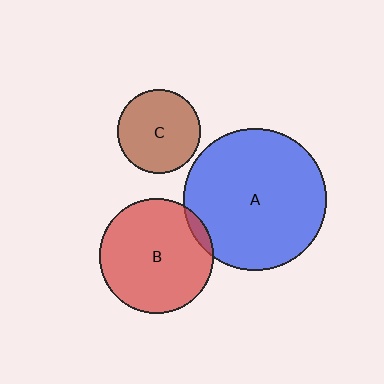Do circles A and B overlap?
Yes.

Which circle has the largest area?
Circle A (blue).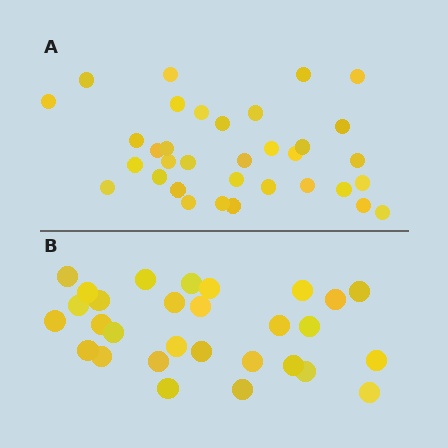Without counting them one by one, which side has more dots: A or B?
Region A (the top region) has more dots.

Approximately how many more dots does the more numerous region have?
Region A has about 5 more dots than region B.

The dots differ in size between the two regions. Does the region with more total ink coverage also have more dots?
No. Region B has more total ink coverage because its dots are larger, but region A actually contains more individual dots. Total area can be misleading — the number of items is what matters here.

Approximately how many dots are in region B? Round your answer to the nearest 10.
About 30 dots. (The exact count is 29, which rounds to 30.)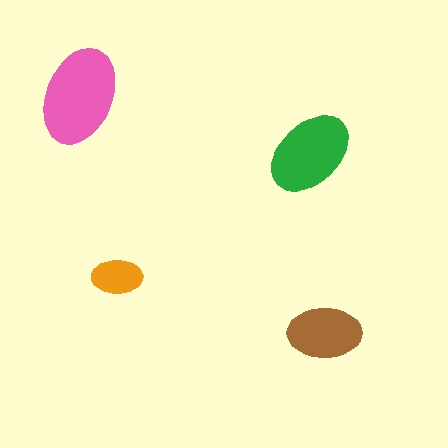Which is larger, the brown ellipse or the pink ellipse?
The pink one.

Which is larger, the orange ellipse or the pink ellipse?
The pink one.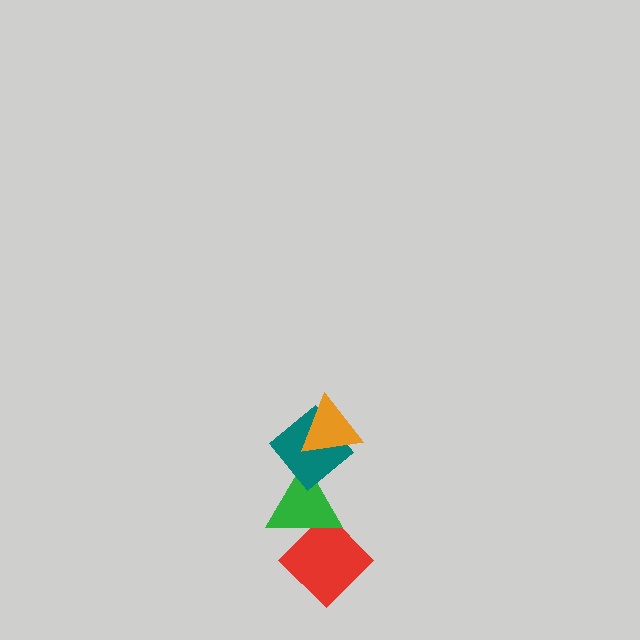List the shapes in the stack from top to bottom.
From top to bottom: the orange triangle, the teal diamond, the green triangle, the red diamond.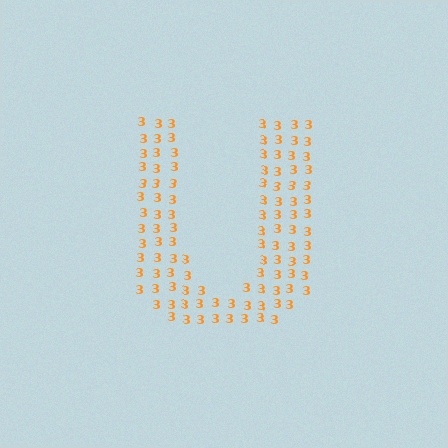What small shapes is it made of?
It is made of small digit 3's.